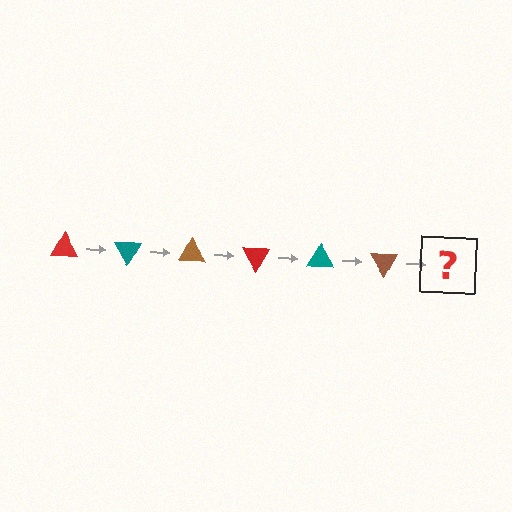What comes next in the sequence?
The next element should be a red triangle, rotated 360 degrees from the start.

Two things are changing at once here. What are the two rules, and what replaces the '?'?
The two rules are that it rotates 60 degrees each step and the color cycles through red, teal, and brown. The '?' should be a red triangle, rotated 360 degrees from the start.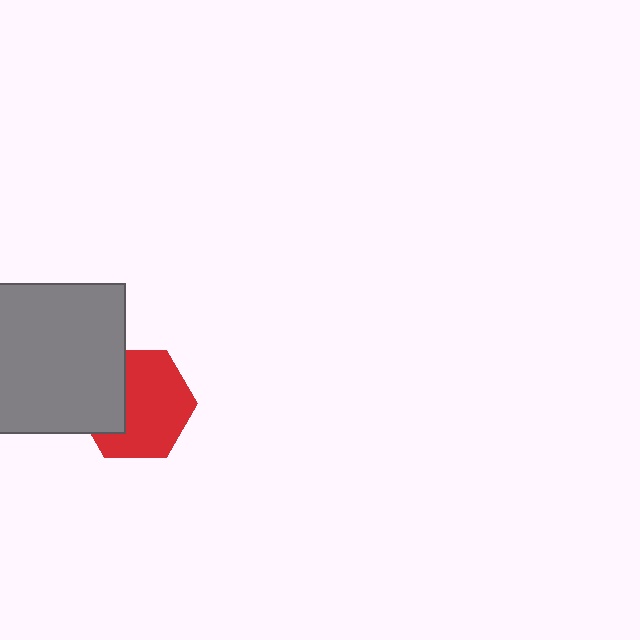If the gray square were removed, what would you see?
You would see the complete red hexagon.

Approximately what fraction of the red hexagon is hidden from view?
Roughly 33% of the red hexagon is hidden behind the gray square.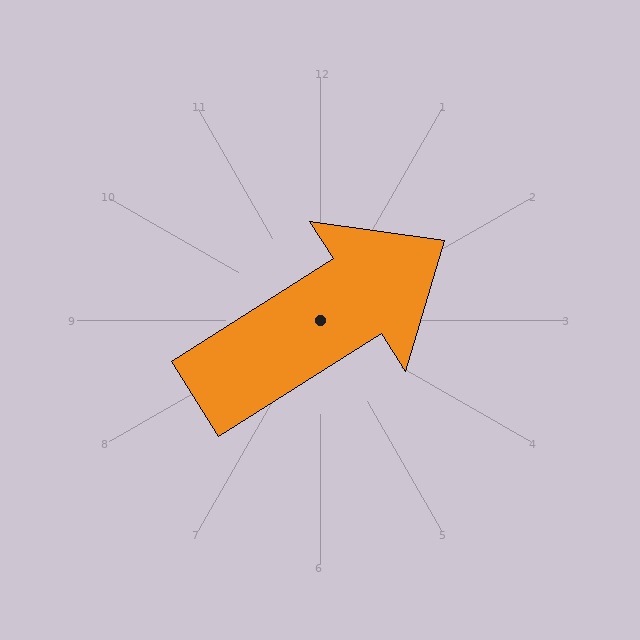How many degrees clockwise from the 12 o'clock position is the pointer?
Approximately 58 degrees.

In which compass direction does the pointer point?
Northeast.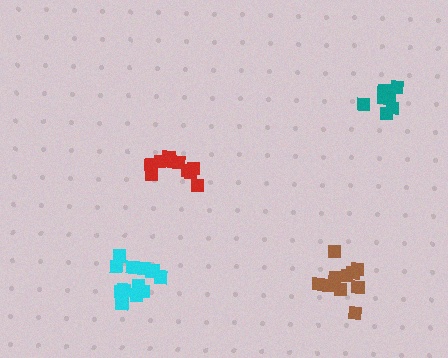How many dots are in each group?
Group 1: 12 dots, Group 2: 10 dots, Group 3: 7 dots, Group 4: 11 dots (40 total).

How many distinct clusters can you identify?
There are 4 distinct clusters.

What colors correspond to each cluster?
The clusters are colored: cyan, red, teal, brown.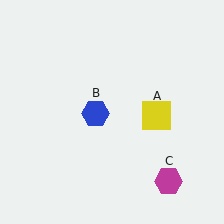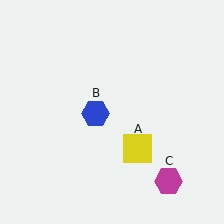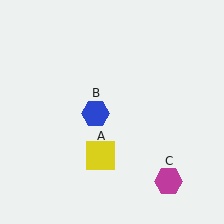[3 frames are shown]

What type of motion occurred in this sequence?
The yellow square (object A) rotated clockwise around the center of the scene.